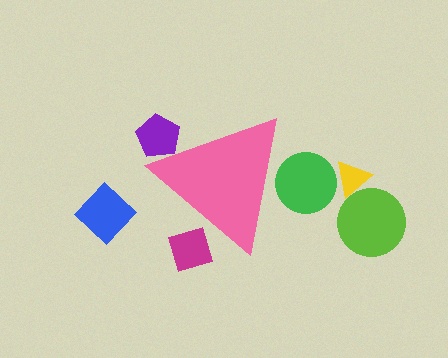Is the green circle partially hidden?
Yes, the green circle is partially hidden behind the pink triangle.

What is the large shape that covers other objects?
A pink triangle.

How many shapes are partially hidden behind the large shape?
3 shapes are partially hidden.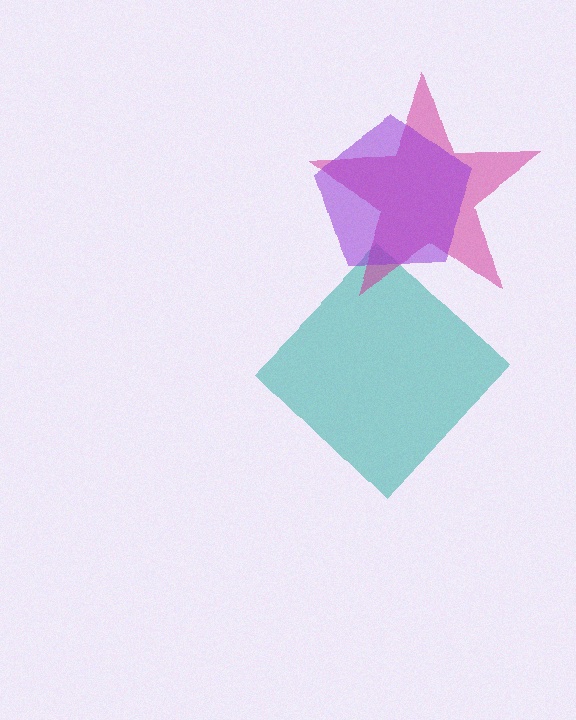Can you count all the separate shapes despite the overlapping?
Yes, there are 3 separate shapes.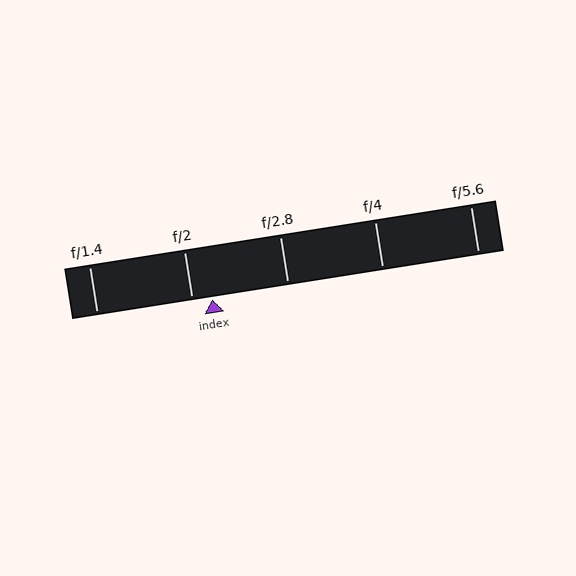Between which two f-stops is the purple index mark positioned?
The index mark is between f/2 and f/2.8.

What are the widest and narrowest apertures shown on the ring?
The widest aperture shown is f/1.4 and the narrowest is f/5.6.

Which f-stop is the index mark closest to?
The index mark is closest to f/2.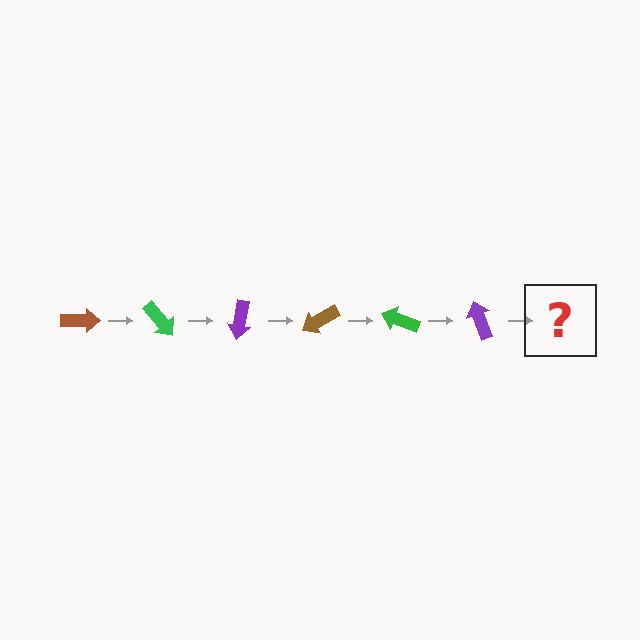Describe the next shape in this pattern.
It should be a brown arrow, rotated 300 degrees from the start.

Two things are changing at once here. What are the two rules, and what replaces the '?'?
The two rules are that it rotates 50 degrees each step and the color cycles through brown, green, and purple. The '?' should be a brown arrow, rotated 300 degrees from the start.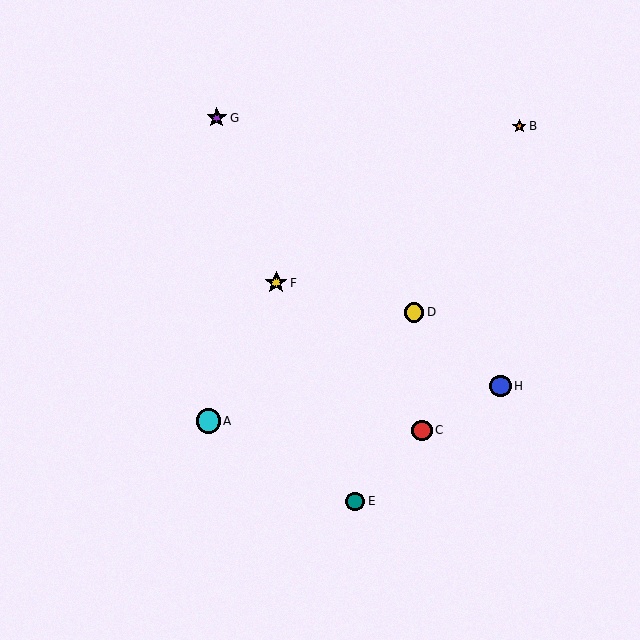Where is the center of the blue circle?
The center of the blue circle is at (500, 386).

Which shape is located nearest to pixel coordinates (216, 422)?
The cyan circle (labeled A) at (208, 421) is nearest to that location.